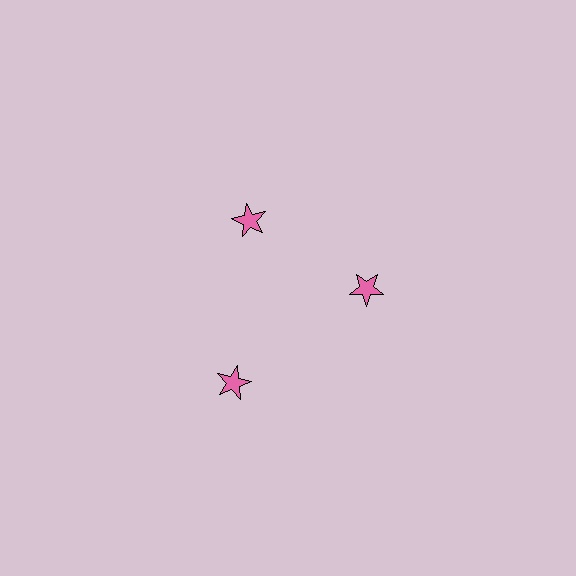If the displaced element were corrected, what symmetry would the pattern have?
It would have 3-fold rotational symmetry — the pattern would map onto itself every 120 degrees.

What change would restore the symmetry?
The symmetry would be restored by moving it inward, back onto the ring so that all 3 stars sit at equal angles and equal distance from the center.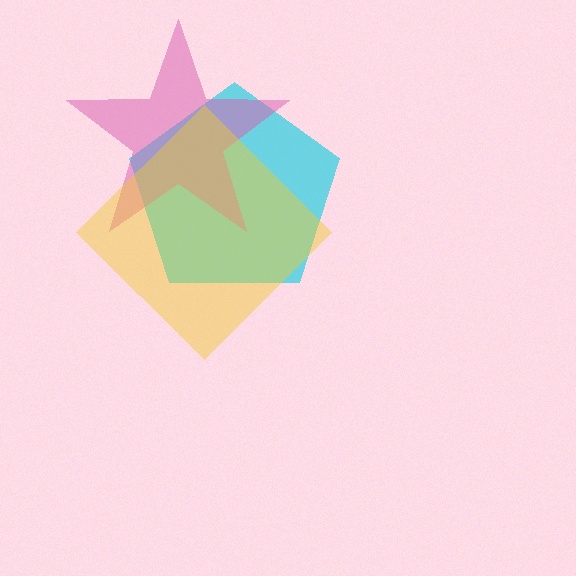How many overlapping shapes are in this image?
There are 3 overlapping shapes in the image.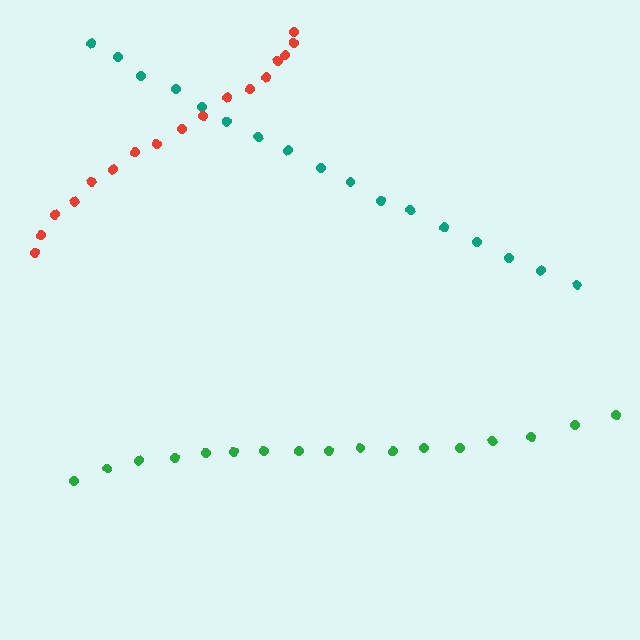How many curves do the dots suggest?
There are 3 distinct paths.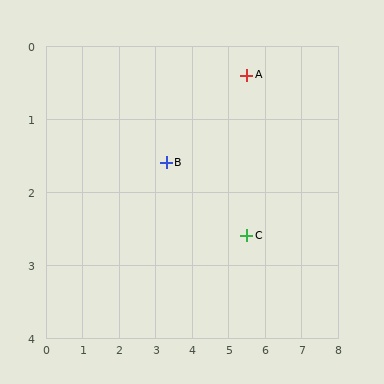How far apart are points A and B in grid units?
Points A and B are about 2.5 grid units apart.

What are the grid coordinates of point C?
Point C is at approximately (5.5, 2.6).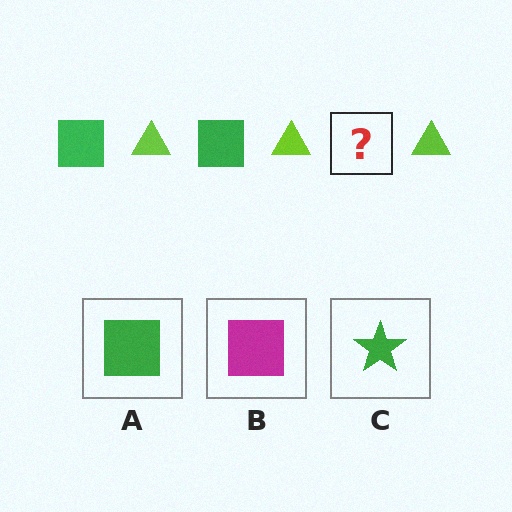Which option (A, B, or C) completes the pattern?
A.